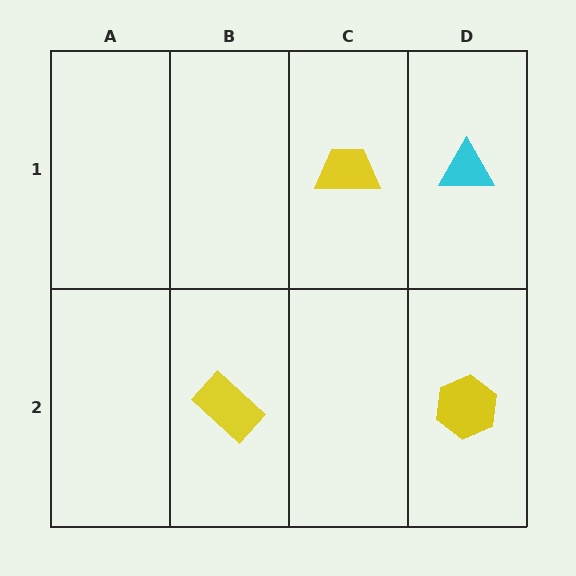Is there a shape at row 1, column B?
No, that cell is empty.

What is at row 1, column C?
A yellow trapezoid.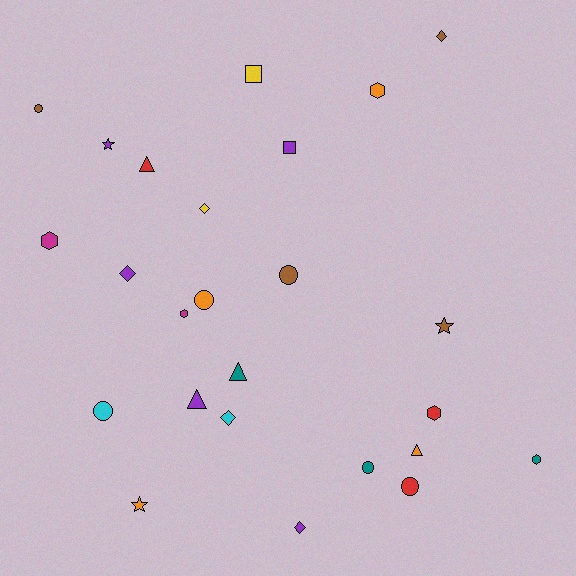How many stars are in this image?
There are 3 stars.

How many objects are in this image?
There are 25 objects.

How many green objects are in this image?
There are no green objects.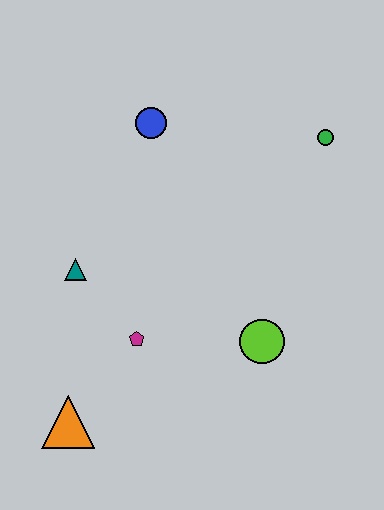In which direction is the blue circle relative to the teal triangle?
The blue circle is above the teal triangle.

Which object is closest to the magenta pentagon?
The teal triangle is closest to the magenta pentagon.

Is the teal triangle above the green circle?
No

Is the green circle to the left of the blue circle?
No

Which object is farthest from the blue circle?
The orange triangle is farthest from the blue circle.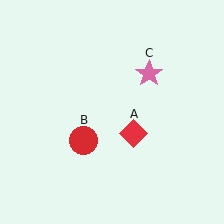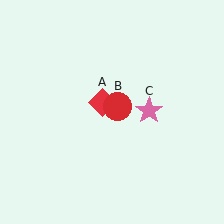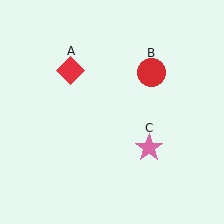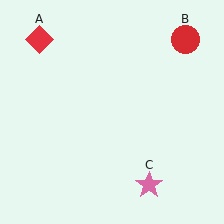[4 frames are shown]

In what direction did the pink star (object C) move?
The pink star (object C) moved down.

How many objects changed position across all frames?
3 objects changed position: red diamond (object A), red circle (object B), pink star (object C).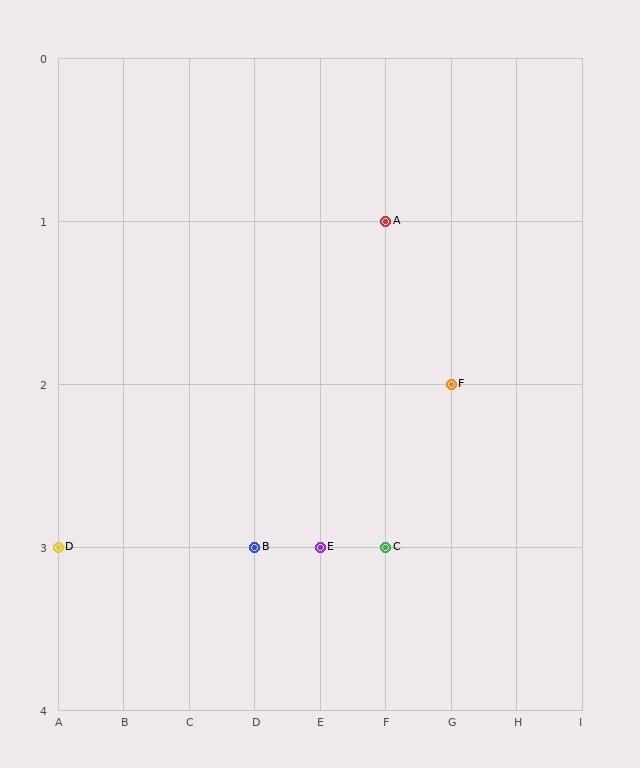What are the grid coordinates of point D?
Point D is at grid coordinates (A, 3).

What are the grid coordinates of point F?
Point F is at grid coordinates (G, 2).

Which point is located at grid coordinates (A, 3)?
Point D is at (A, 3).